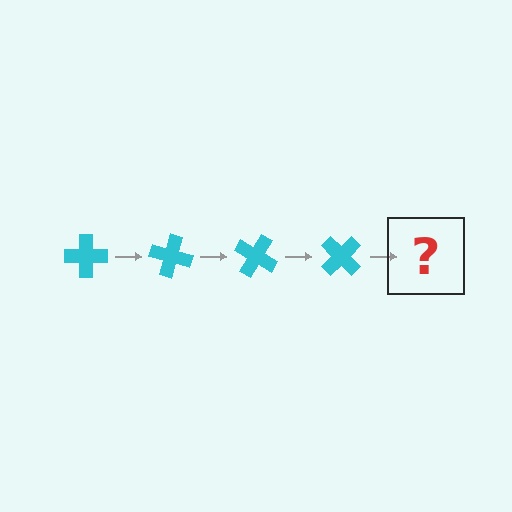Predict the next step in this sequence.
The next step is a cyan cross rotated 60 degrees.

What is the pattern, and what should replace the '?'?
The pattern is that the cross rotates 15 degrees each step. The '?' should be a cyan cross rotated 60 degrees.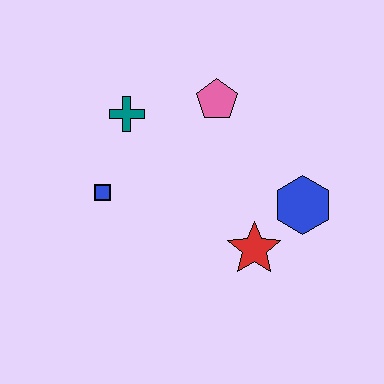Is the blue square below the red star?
No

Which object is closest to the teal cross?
The blue square is closest to the teal cross.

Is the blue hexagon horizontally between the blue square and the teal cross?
No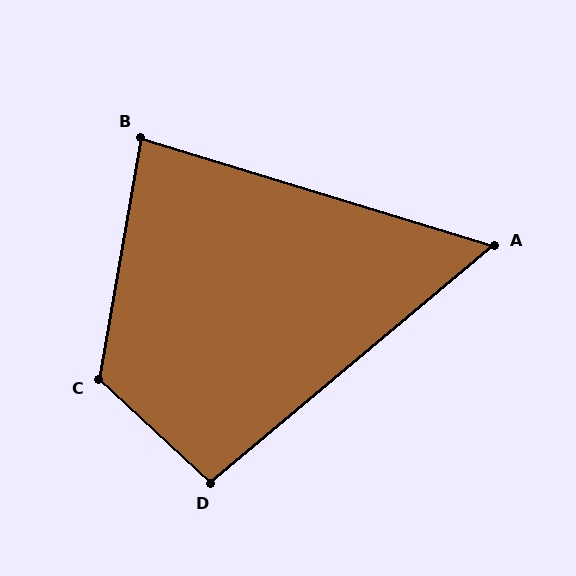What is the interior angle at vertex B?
Approximately 83 degrees (acute).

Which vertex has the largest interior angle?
C, at approximately 123 degrees.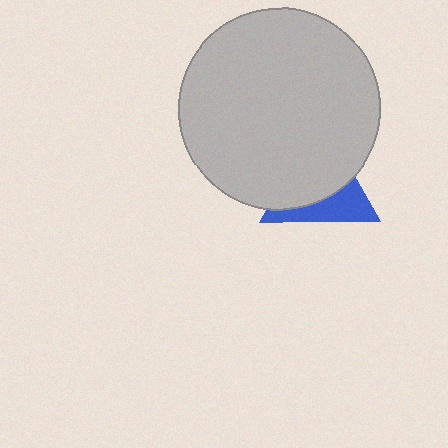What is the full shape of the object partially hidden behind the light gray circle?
The partially hidden object is a blue triangle.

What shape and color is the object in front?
The object in front is a light gray circle.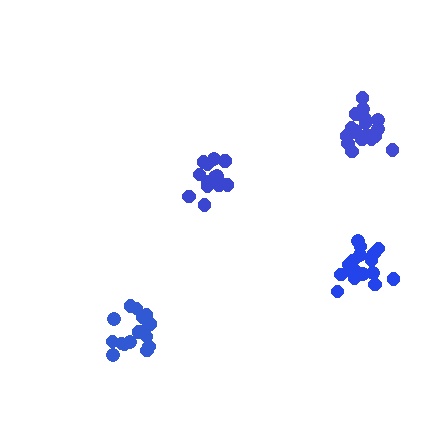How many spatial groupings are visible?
There are 4 spatial groupings.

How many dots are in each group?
Group 1: 17 dots, Group 2: 17 dots, Group 3: 18 dots, Group 4: 18 dots (70 total).